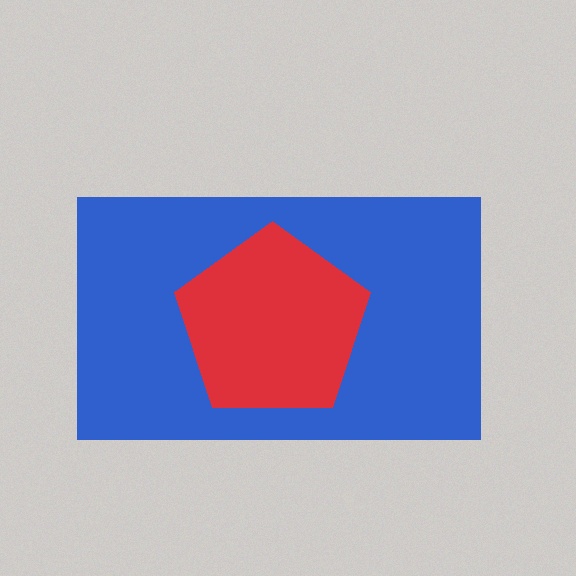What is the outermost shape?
The blue rectangle.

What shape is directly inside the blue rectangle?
The red pentagon.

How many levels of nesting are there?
2.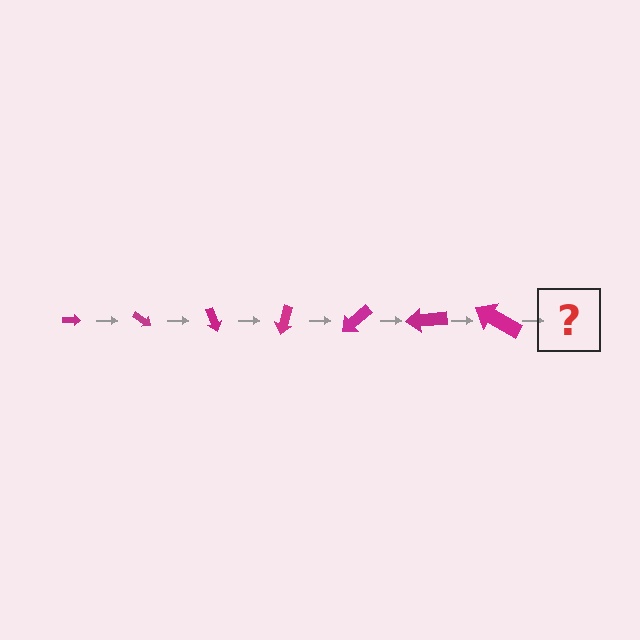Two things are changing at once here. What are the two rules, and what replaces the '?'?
The two rules are that the arrow grows larger each step and it rotates 35 degrees each step. The '?' should be an arrow, larger than the previous one and rotated 245 degrees from the start.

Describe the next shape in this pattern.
It should be an arrow, larger than the previous one and rotated 245 degrees from the start.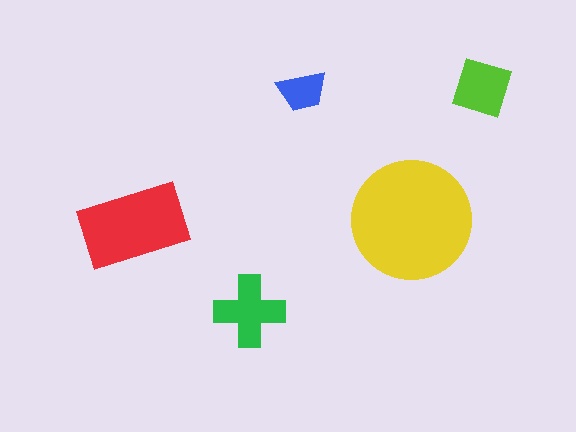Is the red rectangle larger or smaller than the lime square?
Larger.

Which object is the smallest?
The blue trapezoid.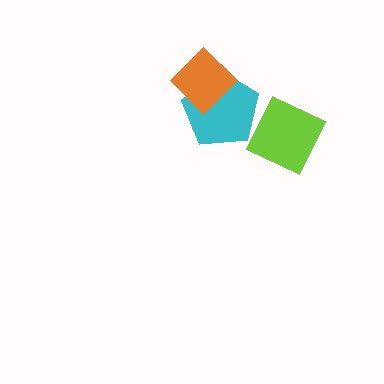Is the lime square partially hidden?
No, no other shape covers it.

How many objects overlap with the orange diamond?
1 object overlaps with the orange diamond.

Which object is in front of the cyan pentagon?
The orange diamond is in front of the cyan pentagon.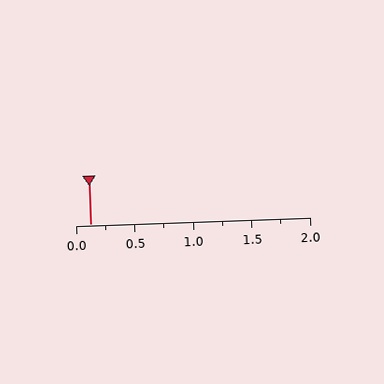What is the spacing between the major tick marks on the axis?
The major ticks are spaced 0.5 apart.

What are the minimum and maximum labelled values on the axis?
The axis runs from 0.0 to 2.0.